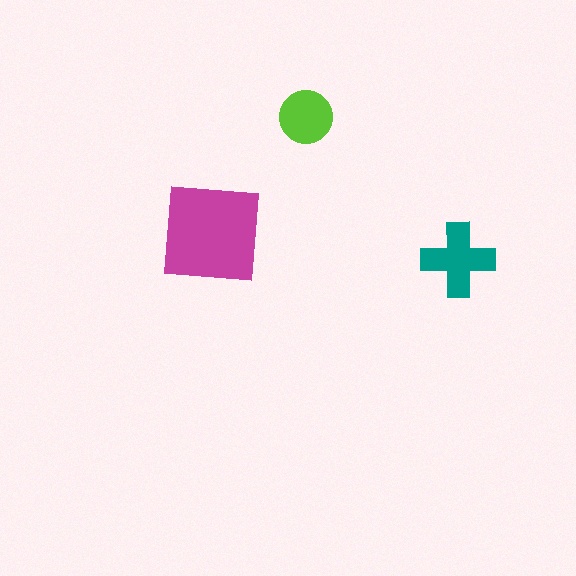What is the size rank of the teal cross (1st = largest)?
2nd.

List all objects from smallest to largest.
The lime circle, the teal cross, the magenta square.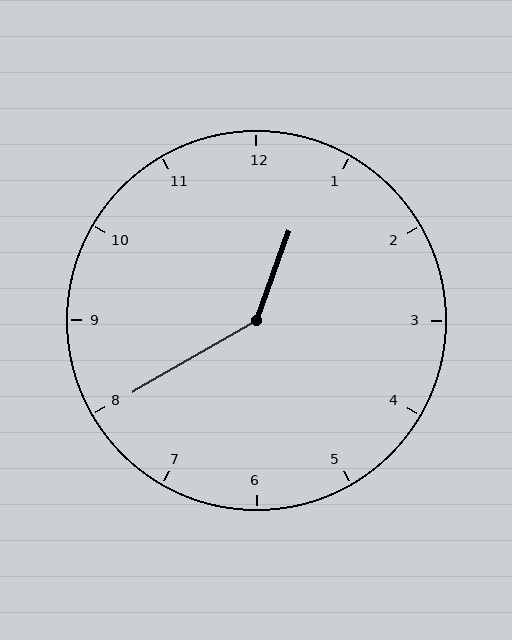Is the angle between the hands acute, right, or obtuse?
It is obtuse.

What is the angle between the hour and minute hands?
Approximately 140 degrees.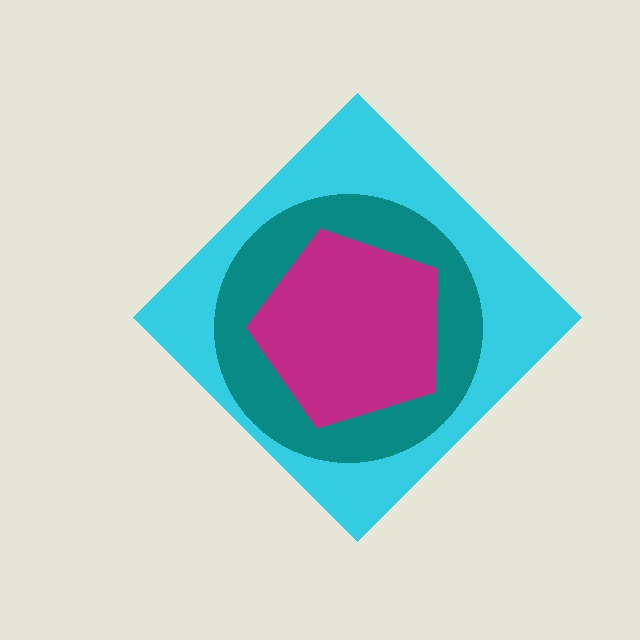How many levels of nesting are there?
3.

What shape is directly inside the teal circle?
The magenta pentagon.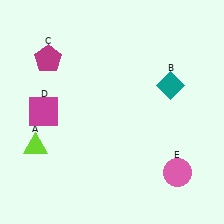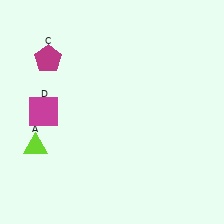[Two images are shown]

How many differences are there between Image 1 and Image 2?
There are 2 differences between the two images.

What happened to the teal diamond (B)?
The teal diamond (B) was removed in Image 2. It was in the top-right area of Image 1.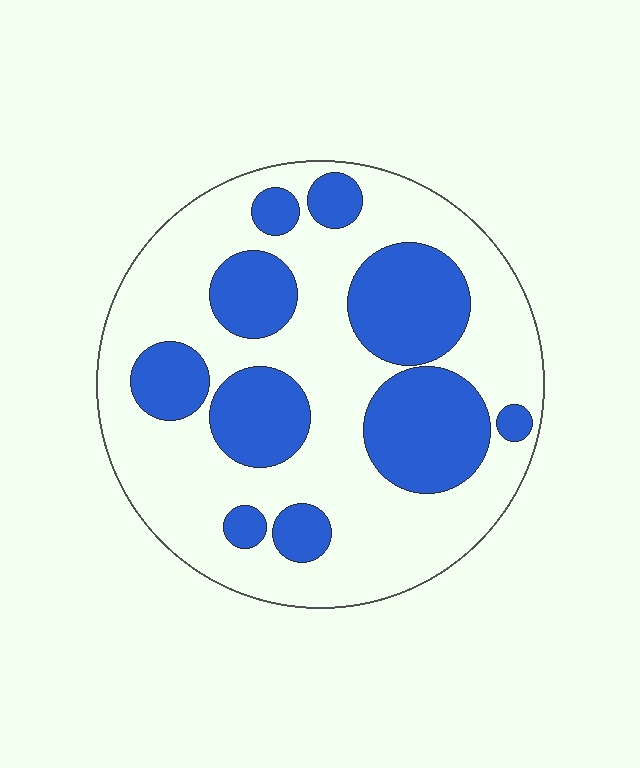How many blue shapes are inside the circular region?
10.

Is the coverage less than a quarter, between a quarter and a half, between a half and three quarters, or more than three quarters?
Between a quarter and a half.